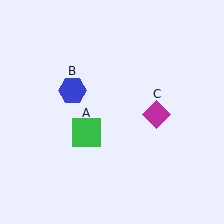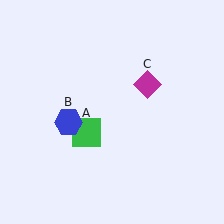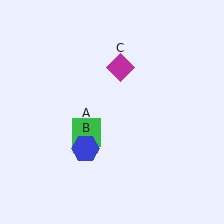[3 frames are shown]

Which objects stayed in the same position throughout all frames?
Green square (object A) remained stationary.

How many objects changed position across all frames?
2 objects changed position: blue hexagon (object B), magenta diamond (object C).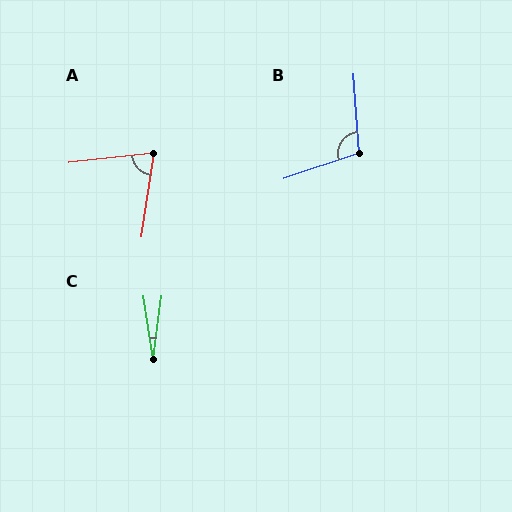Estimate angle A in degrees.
Approximately 75 degrees.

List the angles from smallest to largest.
C (16°), A (75°), B (105°).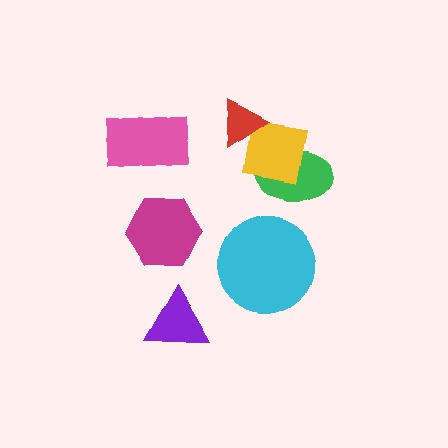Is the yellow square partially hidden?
Yes, it is partially covered by another shape.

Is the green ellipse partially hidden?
Yes, it is partially covered by another shape.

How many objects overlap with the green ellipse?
1 object overlaps with the green ellipse.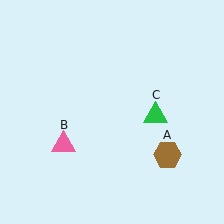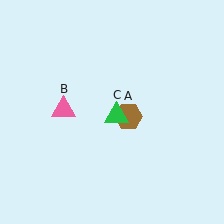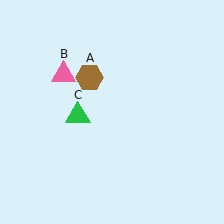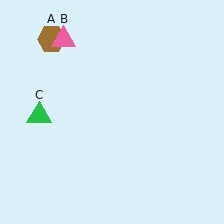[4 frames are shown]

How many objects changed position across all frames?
3 objects changed position: brown hexagon (object A), pink triangle (object B), green triangle (object C).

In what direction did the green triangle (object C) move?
The green triangle (object C) moved left.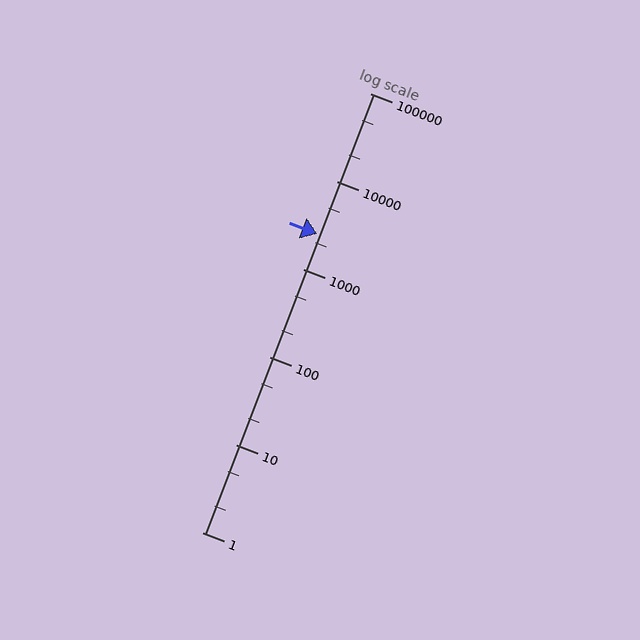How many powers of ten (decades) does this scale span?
The scale spans 5 decades, from 1 to 100000.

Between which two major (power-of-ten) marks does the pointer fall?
The pointer is between 1000 and 10000.